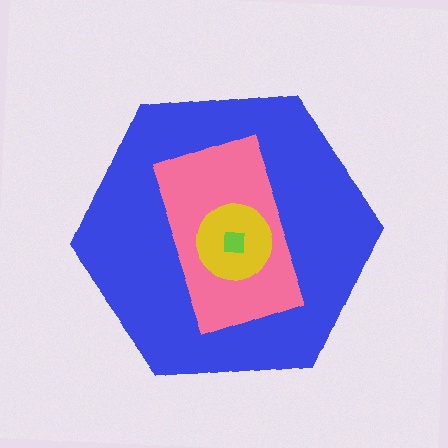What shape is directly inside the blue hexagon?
The pink rectangle.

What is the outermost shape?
The blue hexagon.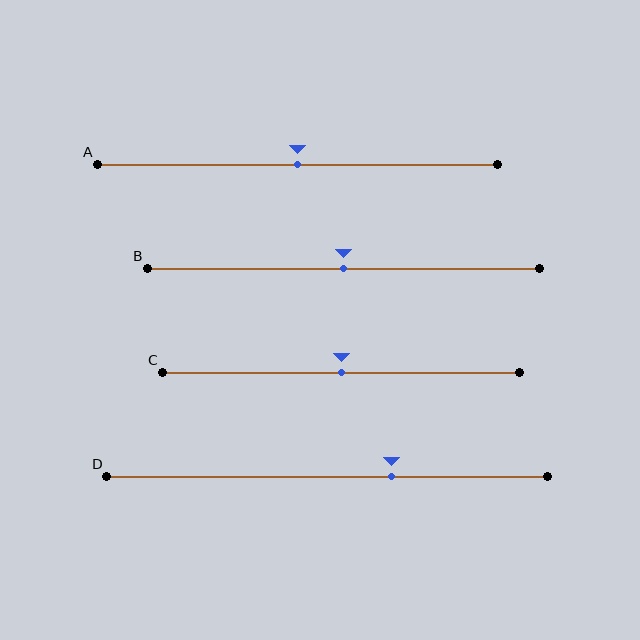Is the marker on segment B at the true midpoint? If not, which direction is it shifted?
Yes, the marker on segment B is at the true midpoint.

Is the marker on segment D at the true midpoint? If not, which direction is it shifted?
No, the marker on segment D is shifted to the right by about 15% of the segment length.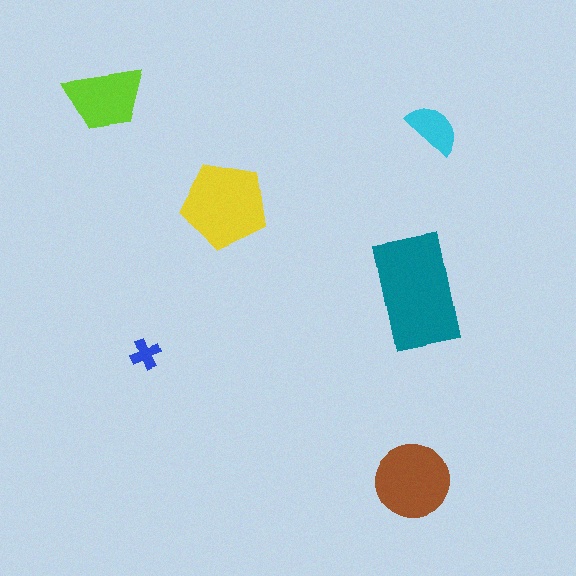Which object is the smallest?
The blue cross.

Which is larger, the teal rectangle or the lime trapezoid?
The teal rectangle.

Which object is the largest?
The teal rectangle.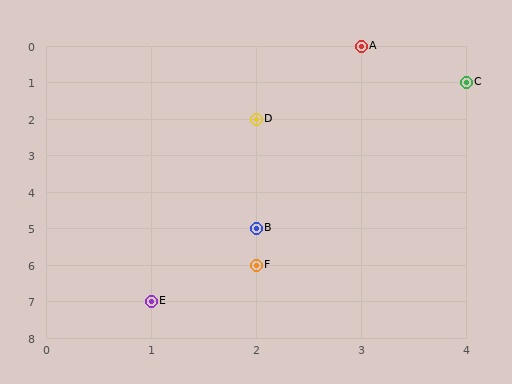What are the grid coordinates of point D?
Point D is at grid coordinates (2, 2).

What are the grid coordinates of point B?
Point B is at grid coordinates (2, 5).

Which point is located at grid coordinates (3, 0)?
Point A is at (3, 0).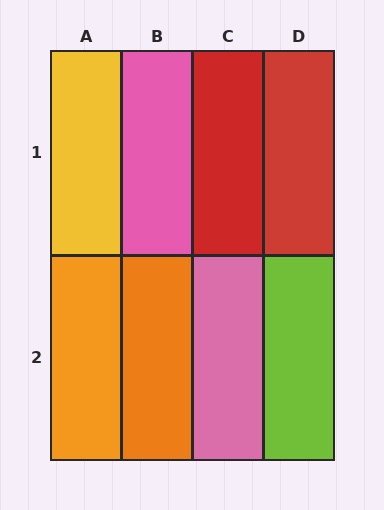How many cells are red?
2 cells are red.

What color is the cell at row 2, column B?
Orange.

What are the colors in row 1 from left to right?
Yellow, pink, red, red.